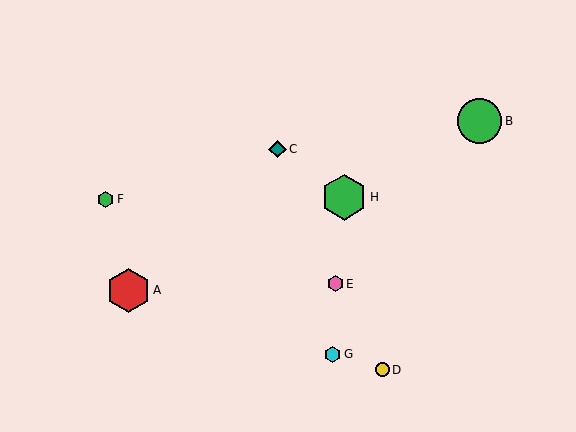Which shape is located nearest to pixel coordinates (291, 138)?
The teal diamond (labeled C) at (278, 149) is nearest to that location.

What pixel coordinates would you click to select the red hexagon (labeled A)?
Click at (128, 290) to select the red hexagon A.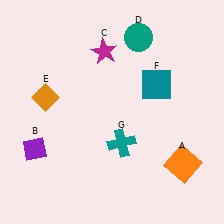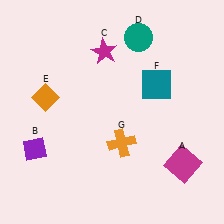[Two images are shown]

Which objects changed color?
A changed from orange to magenta. G changed from teal to orange.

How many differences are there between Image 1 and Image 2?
There are 2 differences between the two images.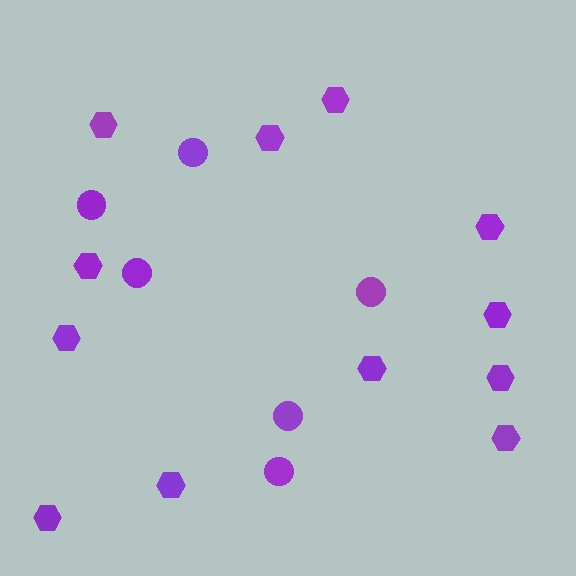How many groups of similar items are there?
There are 2 groups: one group of circles (6) and one group of hexagons (12).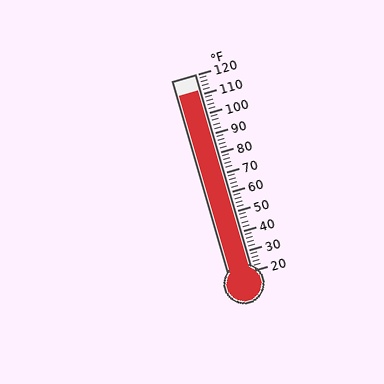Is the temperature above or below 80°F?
The temperature is above 80°F.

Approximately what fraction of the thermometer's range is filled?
The thermometer is filled to approximately 90% of its range.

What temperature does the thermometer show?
The thermometer shows approximately 112°F.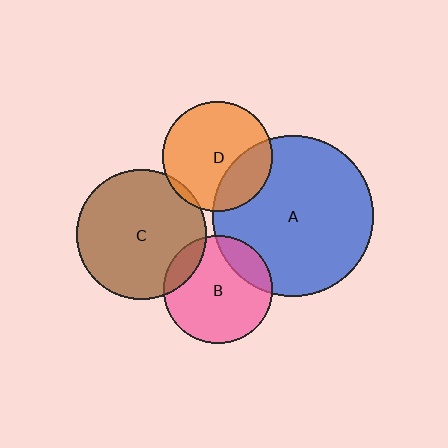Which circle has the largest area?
Circle A (blue).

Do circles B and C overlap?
Yes.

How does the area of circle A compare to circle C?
Approximately 1.5 times.